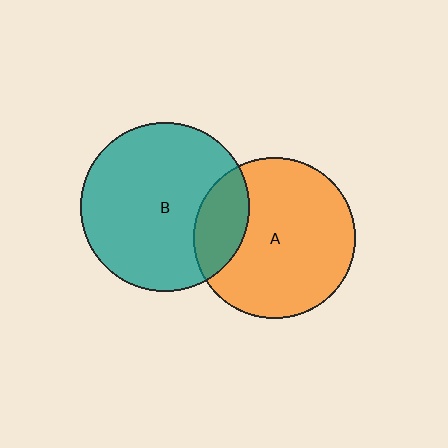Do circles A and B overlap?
Yes.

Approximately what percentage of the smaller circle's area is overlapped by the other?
Approximately 20%.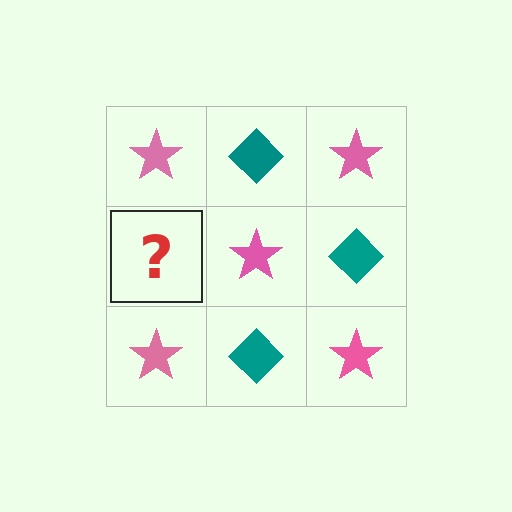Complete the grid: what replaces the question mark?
The question mark should be replaced with a teal diamond.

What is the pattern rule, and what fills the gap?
The rule is that it alternates pink star and teal diamond in a checkerboard pattern. The gap should be filled with a teal diamond.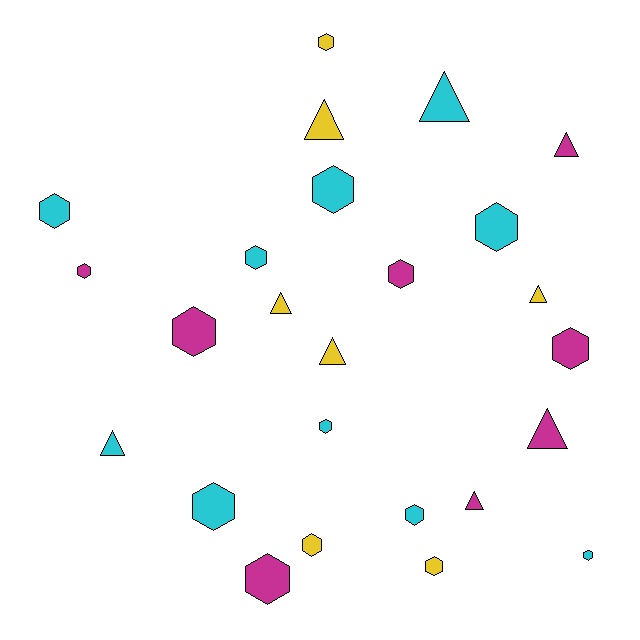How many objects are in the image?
There are 25 objects.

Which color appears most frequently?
Cyan, with 10 objects.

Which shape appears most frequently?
Hexagon, with 16 objects.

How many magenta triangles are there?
There are 3 magenta triangles.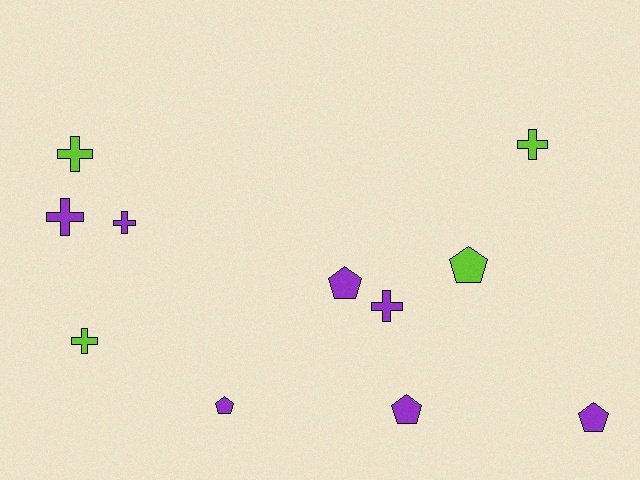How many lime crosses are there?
There are 3 lime crosses.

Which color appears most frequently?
Purple, with 7 objects.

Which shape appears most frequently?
Cross, with 6 objects.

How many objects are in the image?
There are 11 objects.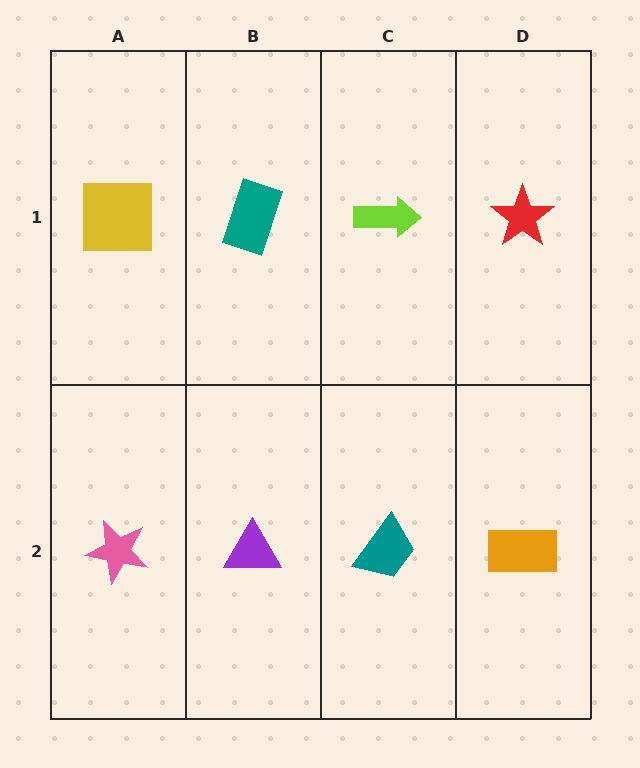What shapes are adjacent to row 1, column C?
A teal trapezoid (row 2, column C), a teal rectangle (row 1, column B), a red star (row 1, column D).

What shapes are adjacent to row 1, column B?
A purple triangle (row 2, column B), a yellow square (row 1, column A), a lime arrow (row 1, column C).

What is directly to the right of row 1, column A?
A teal rectangle.